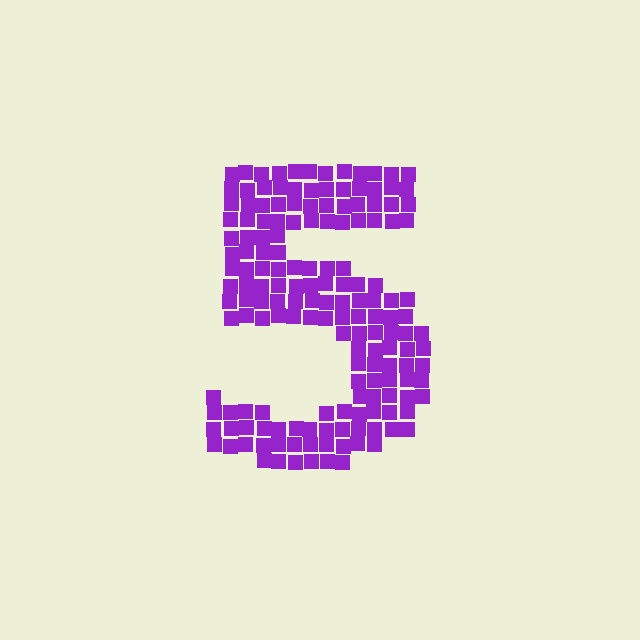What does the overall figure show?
The overall figure shows the digit 5.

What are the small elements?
The small elements are squares.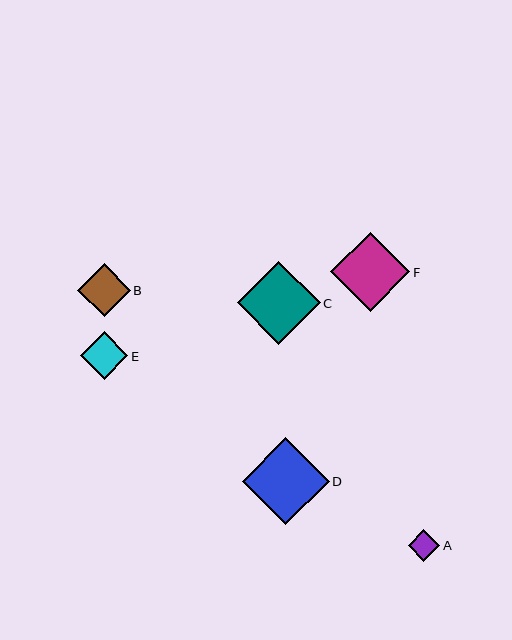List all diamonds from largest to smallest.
From largest to smallest: D, C, F, B, E, A.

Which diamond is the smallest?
Diamond A is the smallest with a size of approximately 32 pixels.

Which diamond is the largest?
Diamond D is the largest with a size of approximately 87 pixels.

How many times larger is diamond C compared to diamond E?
Diamond C is approximately 1.7 times the size of diamond E.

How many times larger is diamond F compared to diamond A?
Diamond F is approximately 2.5 times the size of diamond A.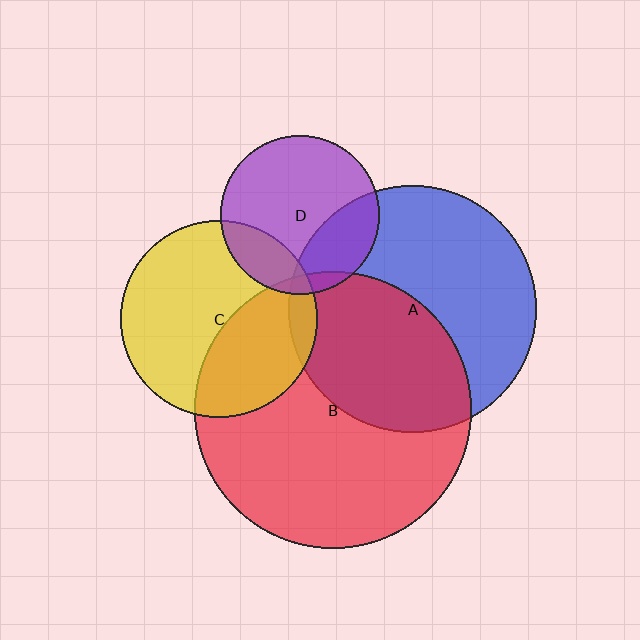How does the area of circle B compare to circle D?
Approximately 3.0 times.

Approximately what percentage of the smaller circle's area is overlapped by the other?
Approximately 40%.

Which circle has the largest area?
Circle B (red).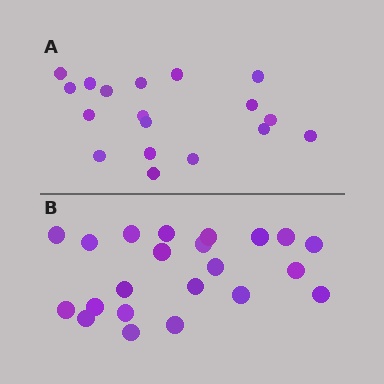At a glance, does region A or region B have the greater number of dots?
Region B (the bottom region) has more dots.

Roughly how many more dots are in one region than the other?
Region B has about 4 more dots than region A.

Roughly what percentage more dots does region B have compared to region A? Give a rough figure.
About 20% more.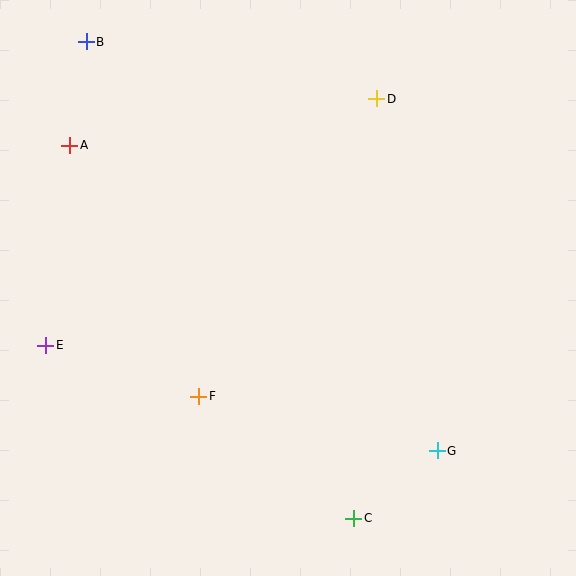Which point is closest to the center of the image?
Point F at (199, 396) is closest to the center.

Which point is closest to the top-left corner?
Point B is closest to the top-left corner.